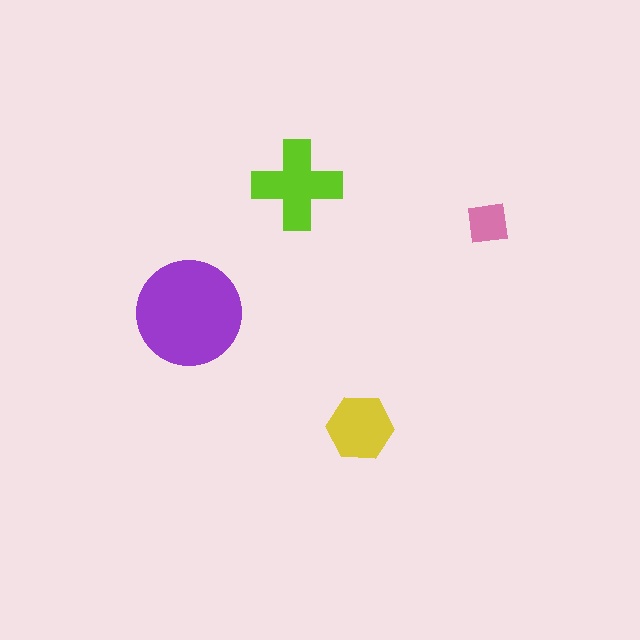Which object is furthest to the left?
The purple circle is leftmost.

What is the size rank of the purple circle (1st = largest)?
1st.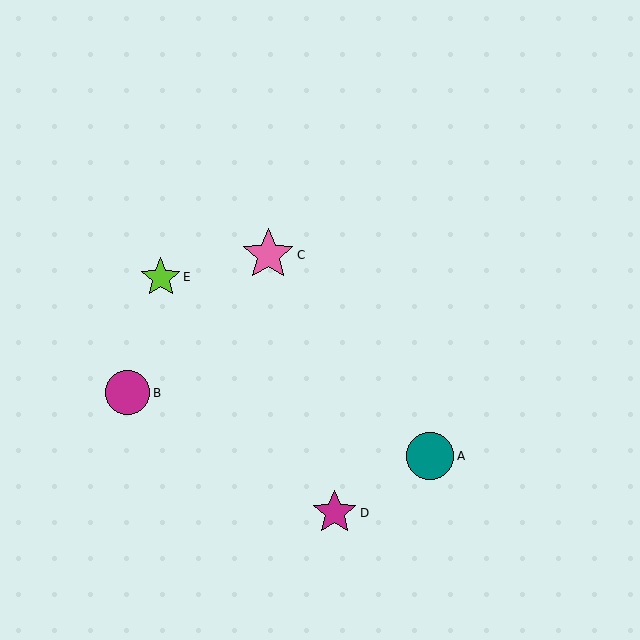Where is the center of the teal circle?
The center of the teal circle is at (430, 456).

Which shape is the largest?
The pink star (labeled C) is the largest.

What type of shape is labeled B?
Shape B is a magenta circle.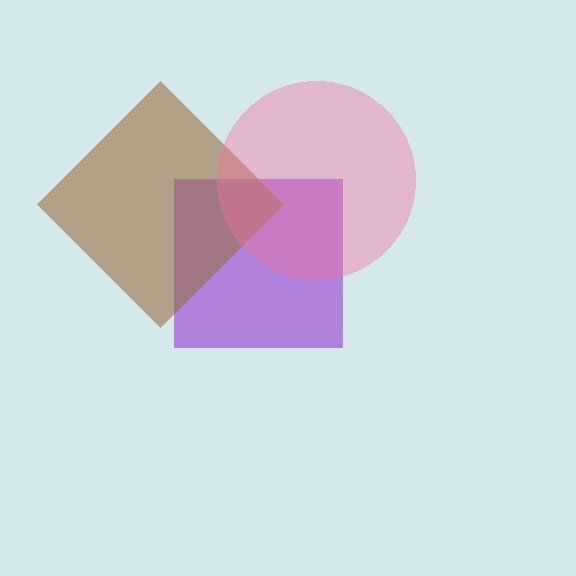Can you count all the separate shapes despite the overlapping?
Yes, there are 3 separate shapes.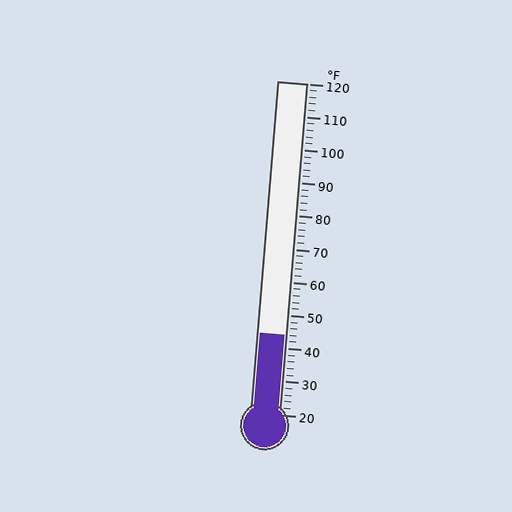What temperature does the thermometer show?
The thermometer shows approximately 44°F.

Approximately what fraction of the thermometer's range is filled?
The thermometer is filled to approximately 25% of its range.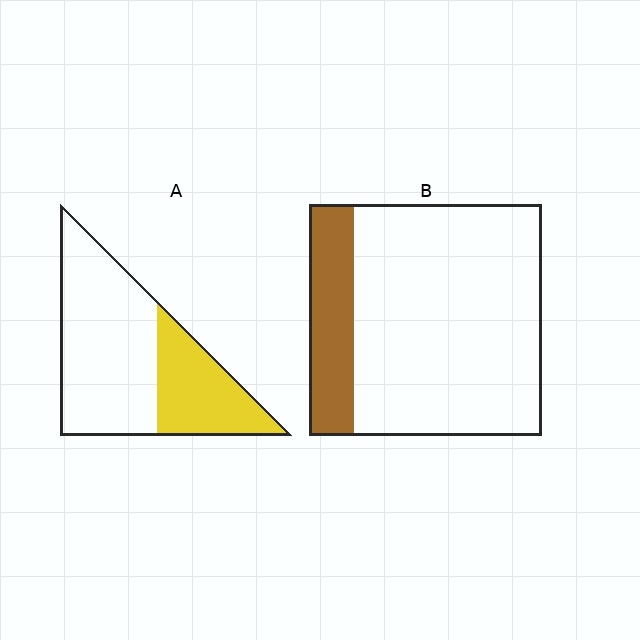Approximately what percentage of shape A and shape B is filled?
A is approximately 35% and B is approximately 20%.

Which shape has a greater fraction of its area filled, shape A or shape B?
Shape A.